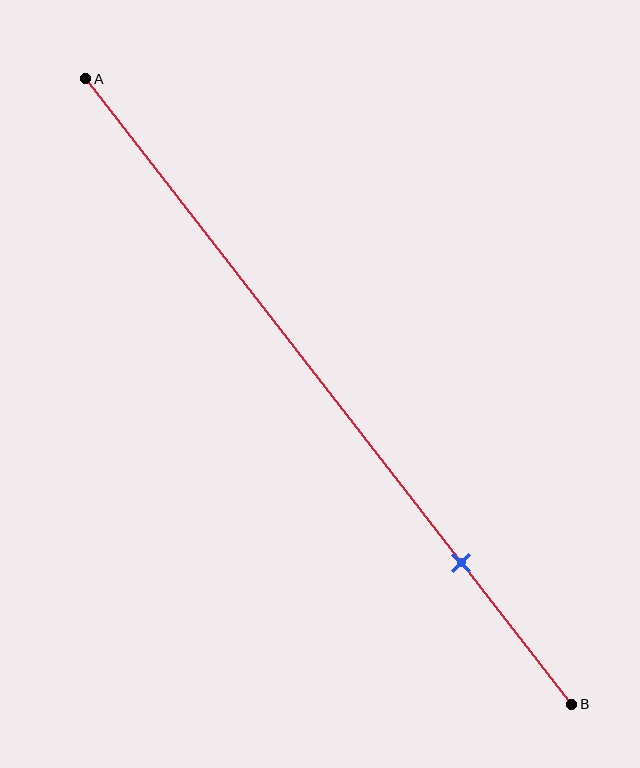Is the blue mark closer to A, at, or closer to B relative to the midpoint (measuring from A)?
The blue mark is closer to point B than the midpoint of segment AB.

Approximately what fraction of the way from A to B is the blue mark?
The blue mark is approximately 75% of the way from A to B.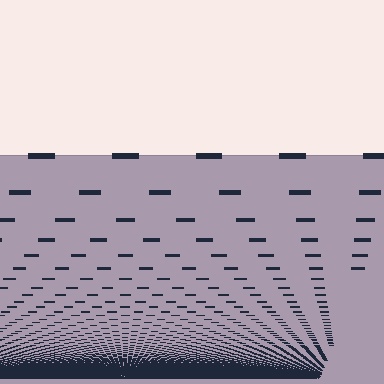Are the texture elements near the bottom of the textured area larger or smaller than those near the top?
Smaller. The gradient is inverted — elements near the bottom are smaller and denser.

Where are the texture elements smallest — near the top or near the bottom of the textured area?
Near the bottom.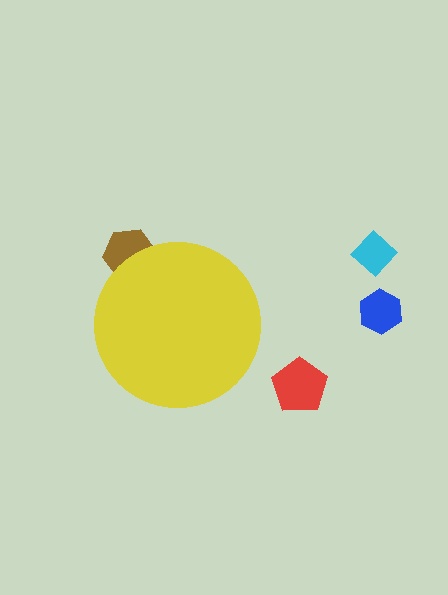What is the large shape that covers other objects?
A yellow circle.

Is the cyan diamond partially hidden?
No, the cyan diamond is fully visible.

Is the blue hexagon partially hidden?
No, the blue hexagon is fully visible.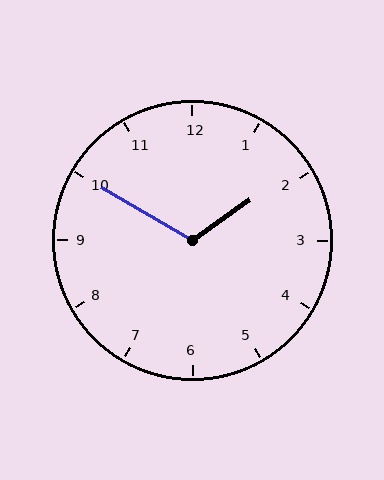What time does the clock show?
1:50.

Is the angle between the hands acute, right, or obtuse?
It is obtuse.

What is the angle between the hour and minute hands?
Approximately 115 degrees.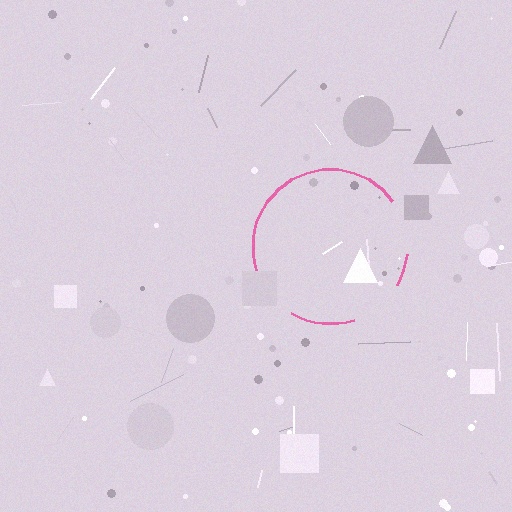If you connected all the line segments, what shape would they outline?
They would outline a circle.